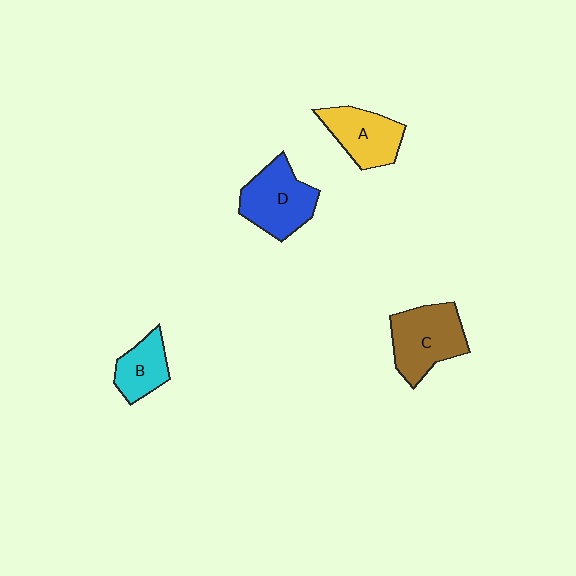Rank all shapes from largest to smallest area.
From largest to smallest: C (brown), D (blue), A (yellow), B (cyan).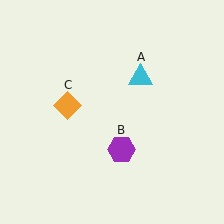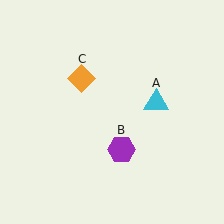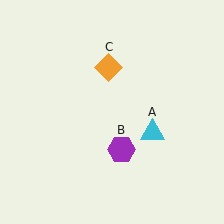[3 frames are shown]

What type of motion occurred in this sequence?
The cyan triangle (object A), orange diamond (object C) rotated clockwise around the center of the scene.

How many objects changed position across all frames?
2 objects changed position: cyan triangle (object A), orange diamond (object C).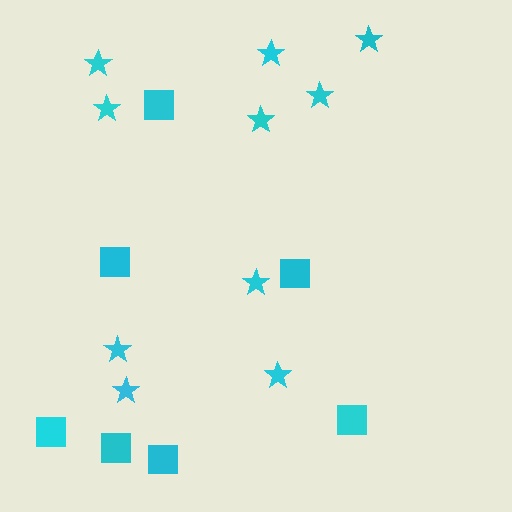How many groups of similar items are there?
There are 2 groups: one group of stars (10) and one group of squares (7).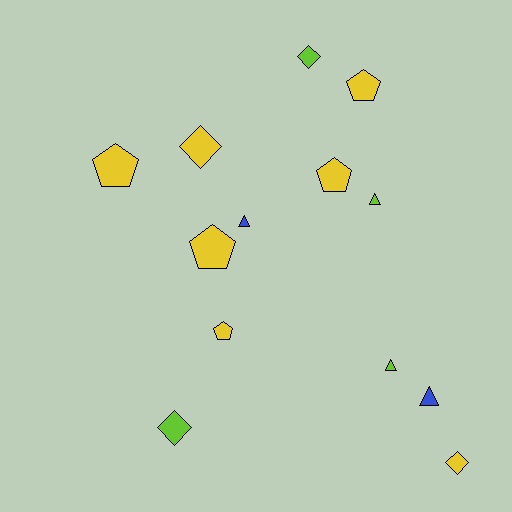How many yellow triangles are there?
There are no yellow triangles.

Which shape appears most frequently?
Pentagon, with 5 objects.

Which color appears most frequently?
Yellow, with 7 objects.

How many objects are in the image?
There are 13 objects.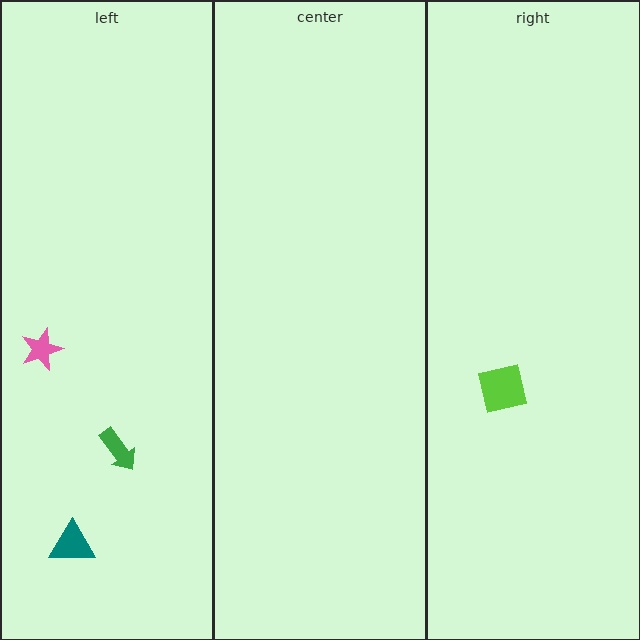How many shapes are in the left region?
3.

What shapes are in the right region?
The lime square.